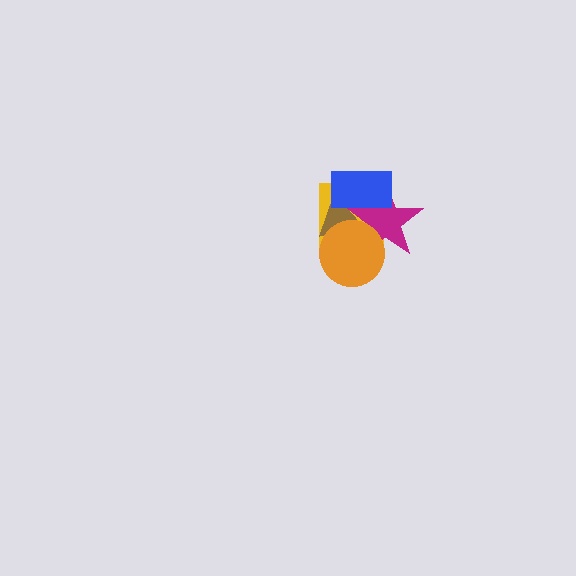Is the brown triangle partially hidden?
Yes, it is partially covered by another shape.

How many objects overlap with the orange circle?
3 objects overlap with the orange circle.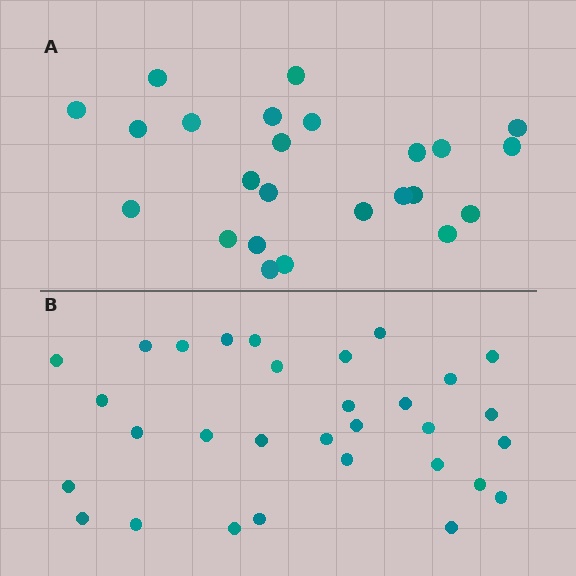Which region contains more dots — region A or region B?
Region B (the bottom region) has more dots.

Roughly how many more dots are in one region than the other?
Region B has roughly 8 or so more dots than region A.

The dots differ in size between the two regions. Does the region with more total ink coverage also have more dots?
No. Region A has more total ink coverage because its dots are larger, but region B actually contains more individual dots. Total area can be misleading — the number of items is what matters here.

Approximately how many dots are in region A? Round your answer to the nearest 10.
About 20 dots. (The exact count is 24, which rounds to 20.)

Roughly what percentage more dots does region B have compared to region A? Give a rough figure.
About 30% more.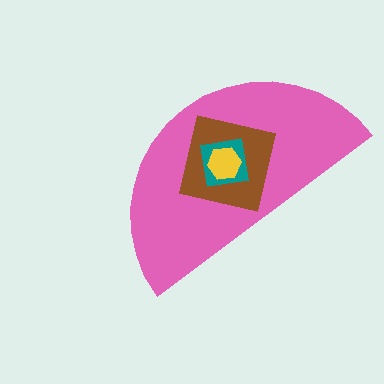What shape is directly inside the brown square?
The teal square.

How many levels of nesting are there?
4.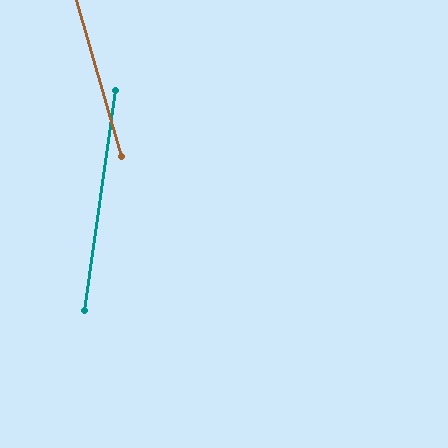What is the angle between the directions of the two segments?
Approximately 24 degrees.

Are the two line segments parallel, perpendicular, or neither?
Neither parallel nor perpendicular — they differ by about 24°.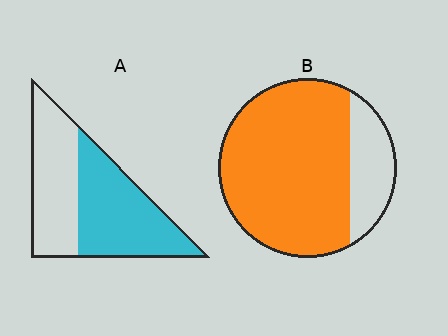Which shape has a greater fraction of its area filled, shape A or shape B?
Shape B.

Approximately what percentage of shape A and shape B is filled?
A is approximately 55% and B is approximately 80%.